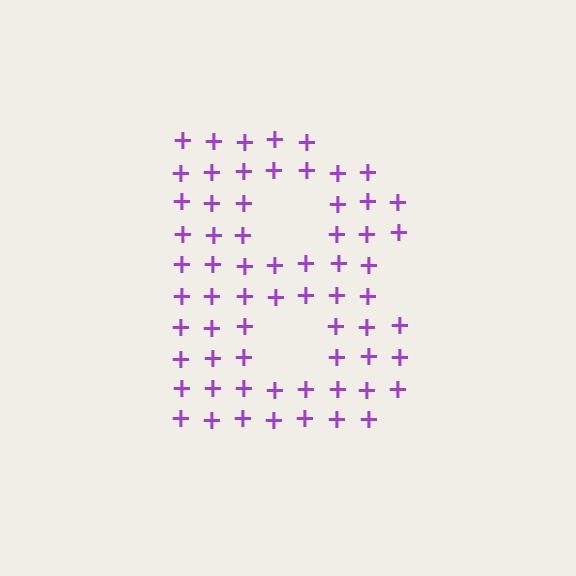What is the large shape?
The large shape is the letter B.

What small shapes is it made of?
It is made of small plus signs.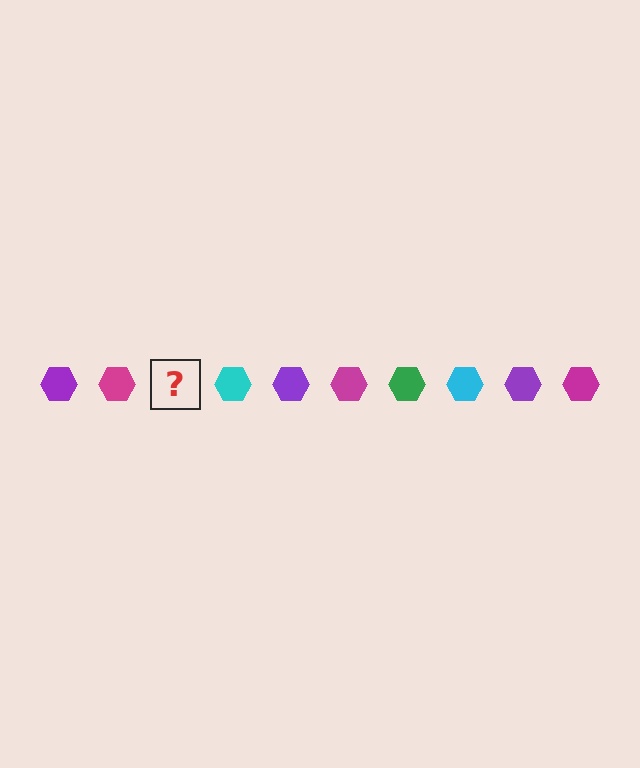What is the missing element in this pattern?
The missing element is a green hexagon.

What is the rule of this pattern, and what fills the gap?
The rule is that the pattern cycles through purple, magenta, green, cyan hexagons. The gap should be filled with a green hexagon.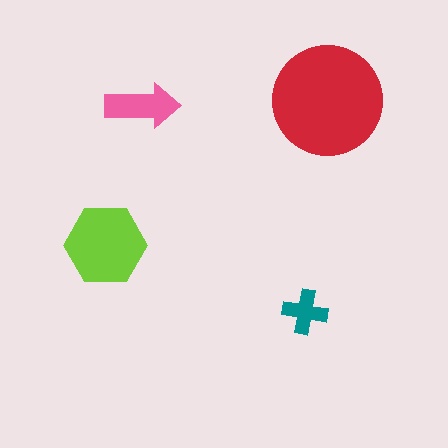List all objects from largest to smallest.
The red circle, the lime hexagon, the pink arrow, the teal cross.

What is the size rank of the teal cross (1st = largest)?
4th.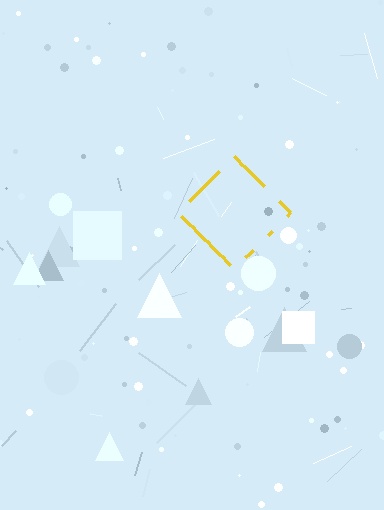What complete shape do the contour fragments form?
The contour fragments form a diamond.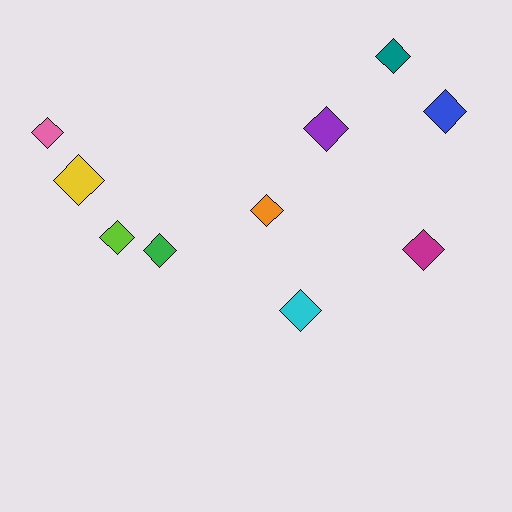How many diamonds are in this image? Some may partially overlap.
There are 10 diamonds.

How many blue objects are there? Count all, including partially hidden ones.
There is 1 blue object.